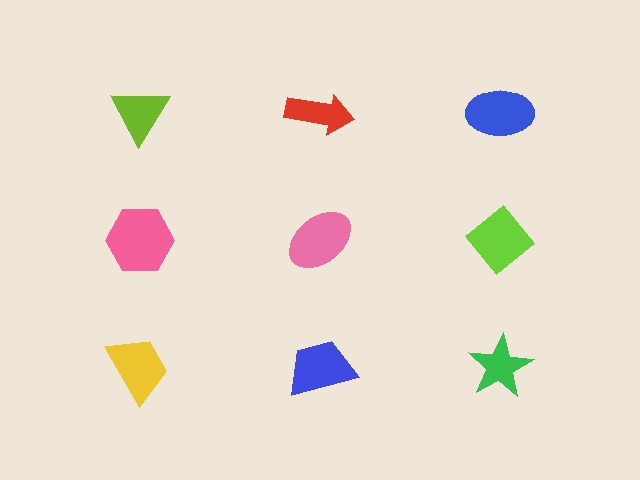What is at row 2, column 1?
A pink hexagon.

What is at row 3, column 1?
A yellow trapezoid.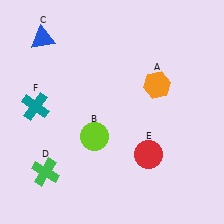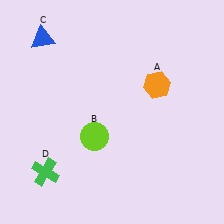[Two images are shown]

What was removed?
The teal cross (F), the red circle (E) were removed in Image 2.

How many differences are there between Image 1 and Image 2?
There are 2 differences between the two images.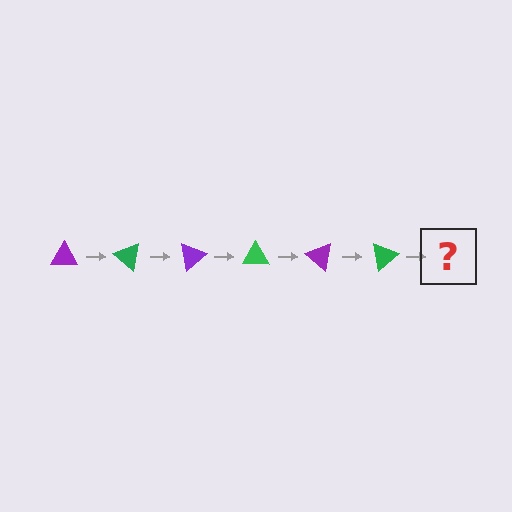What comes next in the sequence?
The next element should be a purple triangle, rotated 240 degrees from the start.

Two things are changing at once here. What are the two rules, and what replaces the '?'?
The two rules are that it rotates 40 degrees each step and the color cycles through purple and green. The '?' should be a purple triangle, rotated 240 degrees from the start.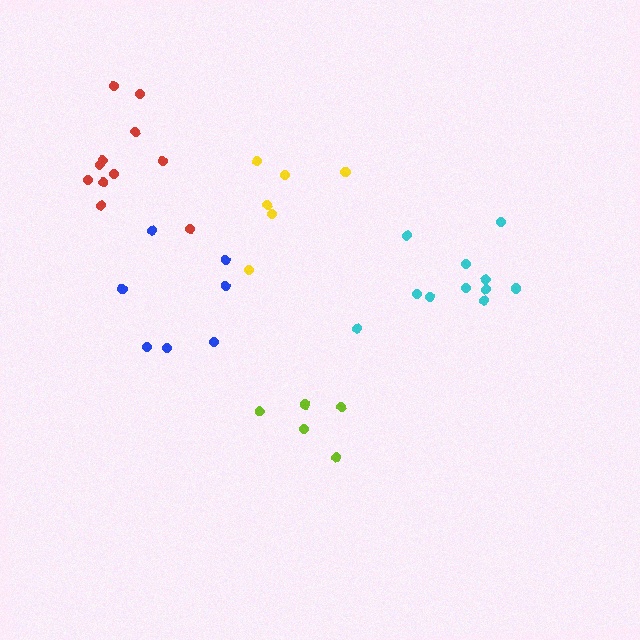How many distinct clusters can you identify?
There are 5 distinct clusters.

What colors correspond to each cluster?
The clusters are colored: cyan, lime, yellow, blue, red.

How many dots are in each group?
Group 1: 11 dots, Group 2: 5 dots, Group 3: 6 dots, Group 4: 7 dots, Group 5: 11 dots (40 total).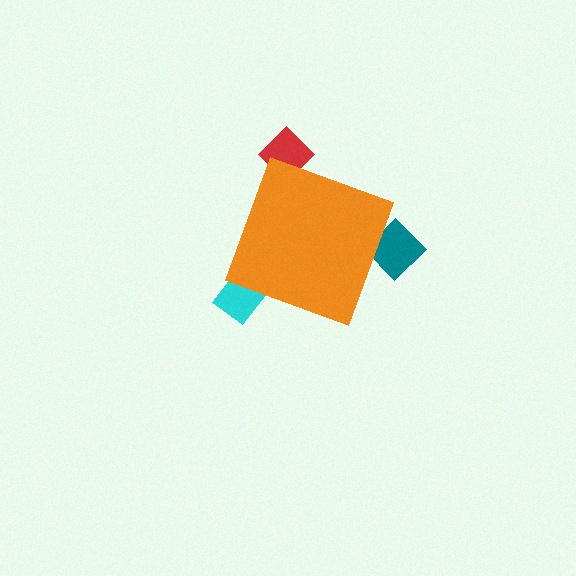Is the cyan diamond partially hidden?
Yes, the cyan diamond is partially hidden behind the orange diamond.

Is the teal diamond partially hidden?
Yes, the teal diamond is partially hidden behind the orange diamond.